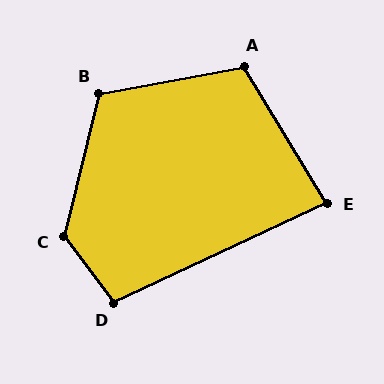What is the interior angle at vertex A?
Approximately 111 degrees (obtuse).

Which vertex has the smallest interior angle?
E, at approximately 84 degrees.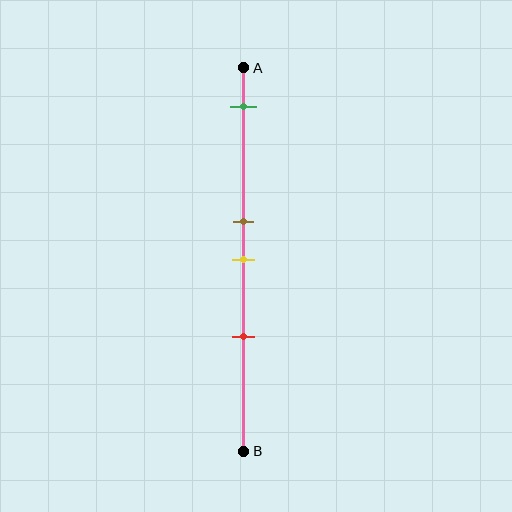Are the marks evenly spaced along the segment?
No, the marks are not evenly spaced.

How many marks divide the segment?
There are 4 marks dividing the segment.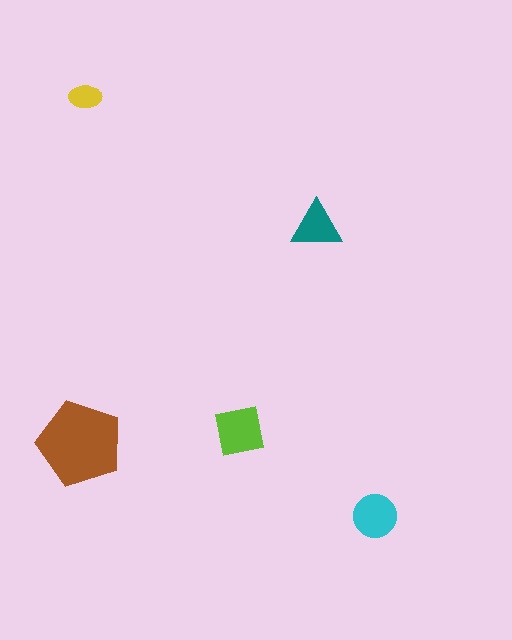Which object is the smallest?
The yellow ellipse.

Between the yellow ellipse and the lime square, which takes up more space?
The lime square.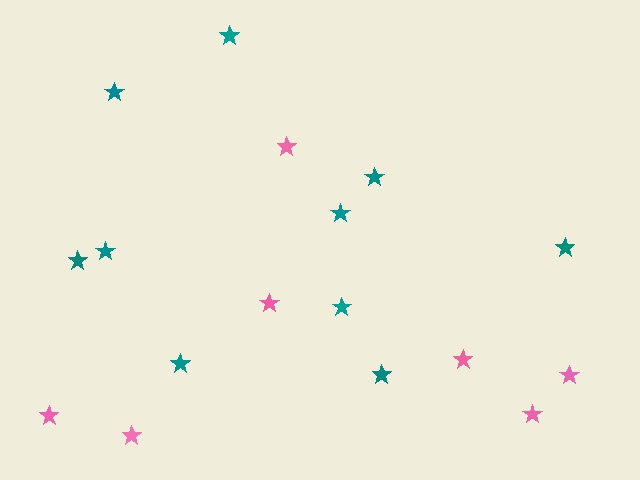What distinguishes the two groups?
There are 2 groups: one group of pink stars (7) and one group of teal stars (10).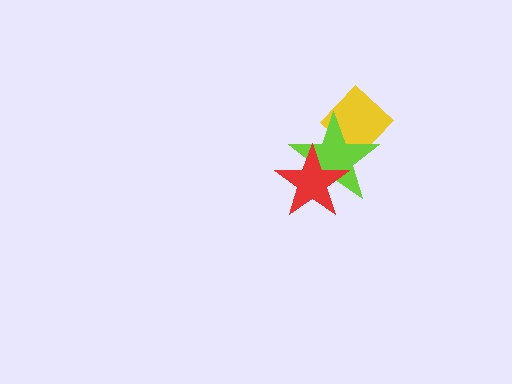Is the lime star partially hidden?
Yes, it is partially covered by another shape.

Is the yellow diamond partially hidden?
Yes, it is partially covered by another shape.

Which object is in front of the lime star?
The red star is in front of the lime star.